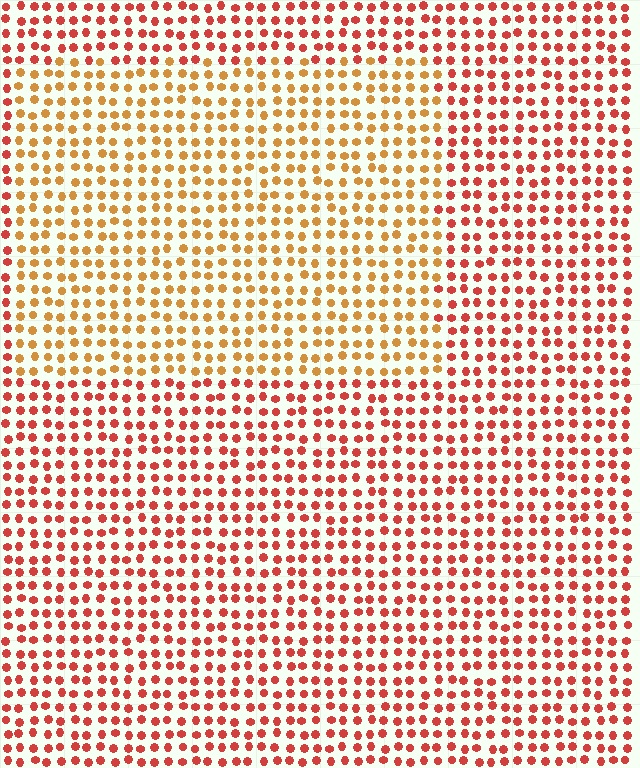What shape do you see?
I see a rectangle.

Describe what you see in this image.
The image is filled with small red elements in a uniform arrangement. A rectangle-shaped region is visible where the elements are tinted to a slightly different hue, forming a subtle color boundary.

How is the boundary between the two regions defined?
The boundary is defined purely by a slight shift in hue (about 33 degrees). Spacing, size, and orientation are identical on both sides.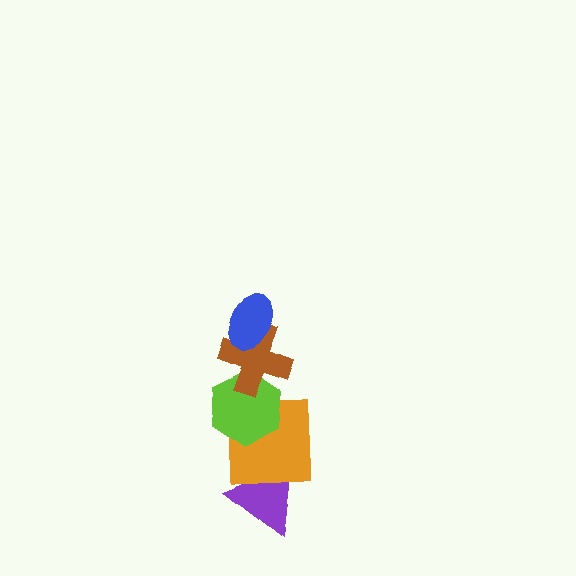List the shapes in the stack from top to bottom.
From top to bottom: the blue ellipse, the brown cross, the lime hexagon, the orange square, the purple triangle.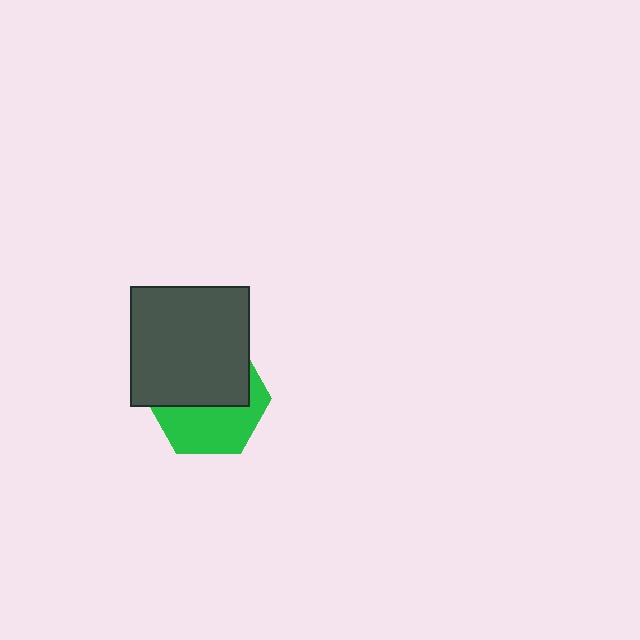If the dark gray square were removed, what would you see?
You would see the complete green hexagon.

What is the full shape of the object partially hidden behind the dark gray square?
The partially hidden object is a green hexagon.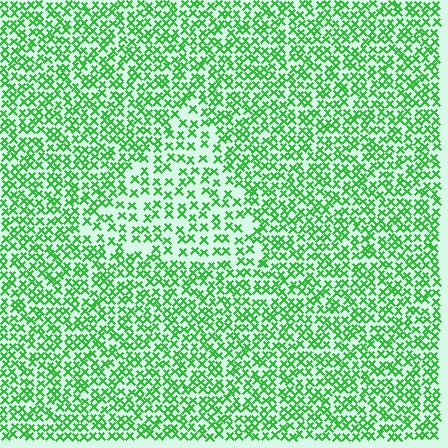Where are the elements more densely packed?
The elements are more densely packed outside the triangle boundary.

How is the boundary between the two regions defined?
The boundary is defined by a change in element density (approximately 1.7x ratio). All elements are the same color, size, and shape.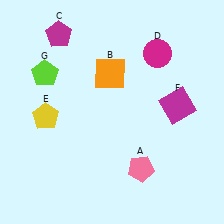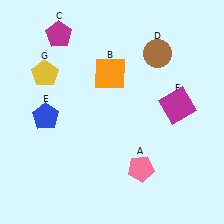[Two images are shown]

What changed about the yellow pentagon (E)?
In Image 1, E is yellow. In Image 2, it changed to blue.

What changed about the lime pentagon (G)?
In Image 1, G is lime. In Image 2, it changed to yellow.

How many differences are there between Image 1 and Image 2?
There are 3 differences between the two images.